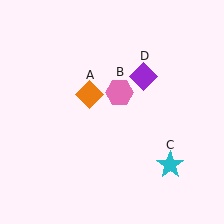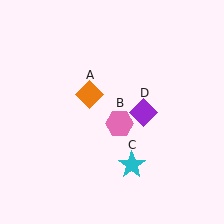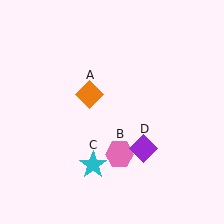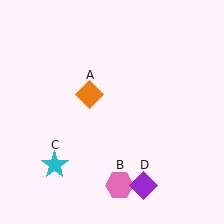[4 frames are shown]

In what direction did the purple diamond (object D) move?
The purple diamond (object D) moved down.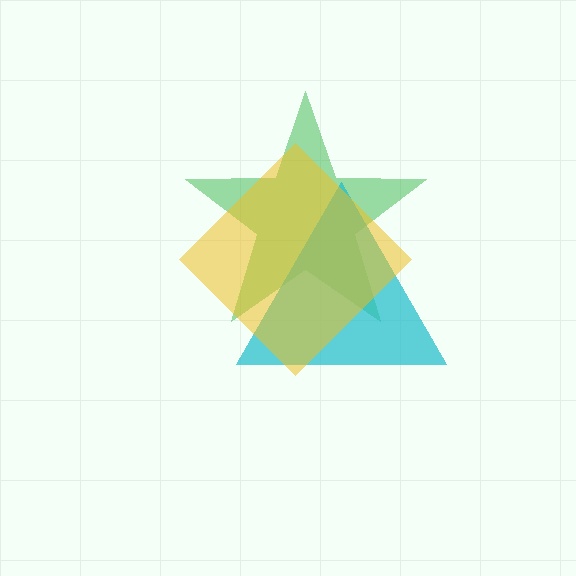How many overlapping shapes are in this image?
There are 3 overlapping shapes in the image.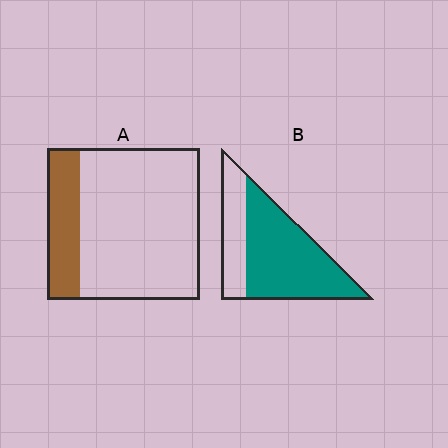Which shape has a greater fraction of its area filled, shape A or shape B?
Shape B.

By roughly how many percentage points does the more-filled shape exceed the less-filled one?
By roughly 50 percentage points (B over A).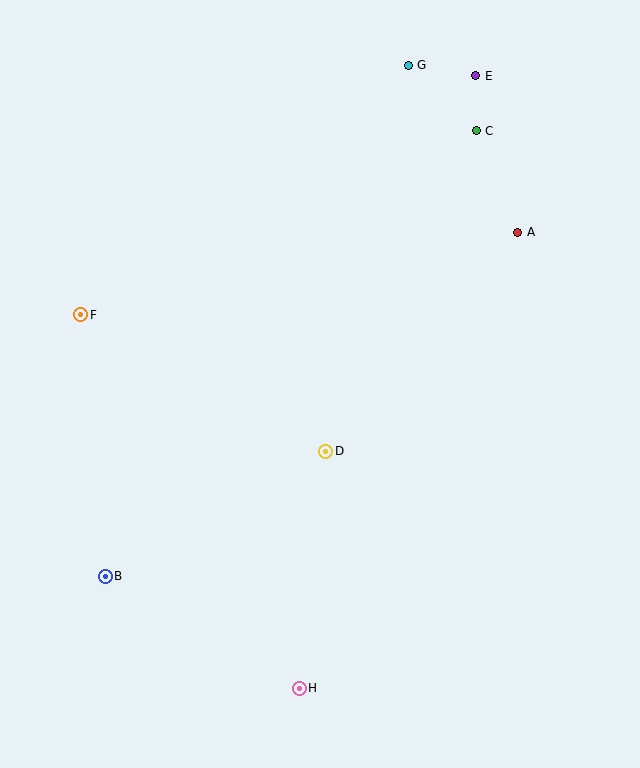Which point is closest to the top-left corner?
Point F is closest to the top-left corner.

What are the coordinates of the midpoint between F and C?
The midpoint between F and C is at (278, 223).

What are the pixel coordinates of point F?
Point F is at (81, 315).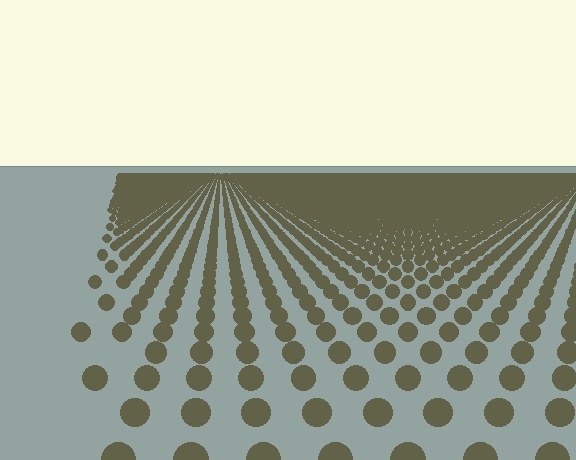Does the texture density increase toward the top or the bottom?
Density increases toward the top.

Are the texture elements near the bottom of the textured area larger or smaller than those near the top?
Larger. Near the bottom, elements are closer to the viewer and appear at a bigger on-screen size.